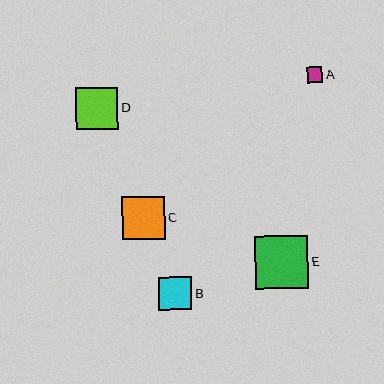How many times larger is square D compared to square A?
Square D is approximately 2.7 times the size of square A.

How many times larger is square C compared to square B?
Square C is approximately 1.3 times the size of square B.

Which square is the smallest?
Square A is the smallest with a size of approximately 16 pixels.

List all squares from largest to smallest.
From largest to smallest: E, C, D, B, A.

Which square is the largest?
Square E is the largest with a size of approximately 53 pixels.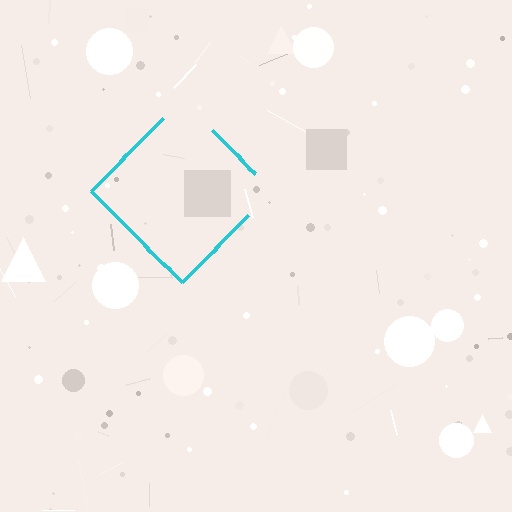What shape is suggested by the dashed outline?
The dashed outline suggests a diamond.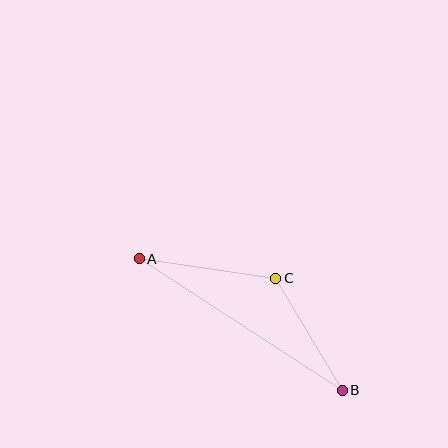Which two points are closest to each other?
Points B and C are closest to each other.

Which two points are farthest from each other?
Points A and B are farthest from each other.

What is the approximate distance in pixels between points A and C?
The distance between A and C is approximately 138 pixels.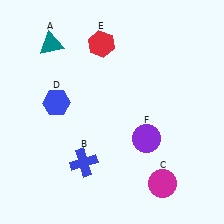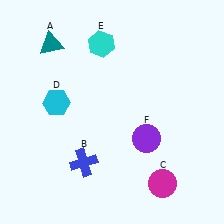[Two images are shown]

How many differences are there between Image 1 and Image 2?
There are 2 differences between the two images.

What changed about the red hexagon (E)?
In Image 1, E is red. In Image 2, it changed to cyan.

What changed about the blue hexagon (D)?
In Image 1, D is blue. In Image 2, it changed to cyan.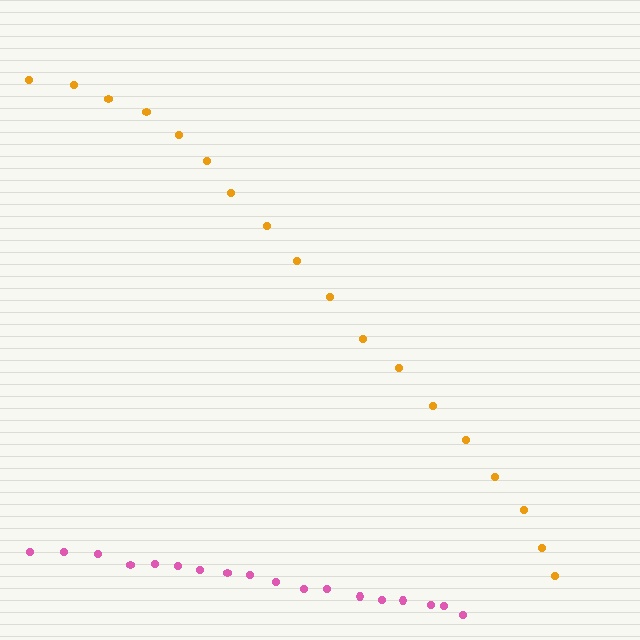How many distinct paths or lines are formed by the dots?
There are 2 distinct paths.